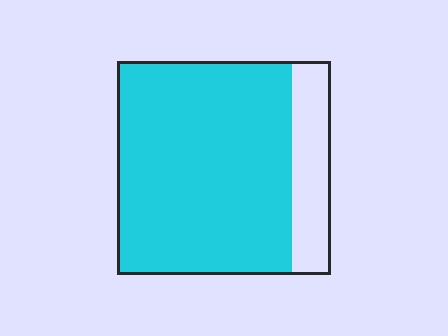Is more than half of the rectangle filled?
Yes.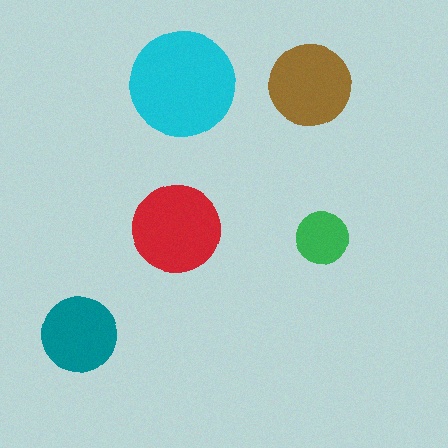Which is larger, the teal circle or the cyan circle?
The cyan one.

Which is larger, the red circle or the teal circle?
The red one.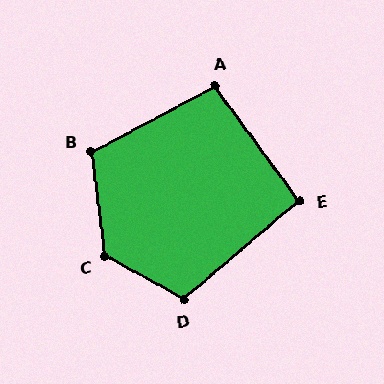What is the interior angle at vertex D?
Approximately 110 degrees (obtuse).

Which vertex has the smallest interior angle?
E, at approximately 94 degrees.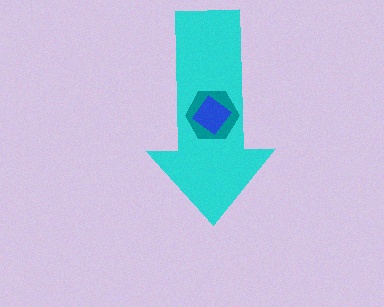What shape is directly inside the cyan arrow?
The teal hexagon.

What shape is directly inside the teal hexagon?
The blue diamond.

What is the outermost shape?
The cyan arrow.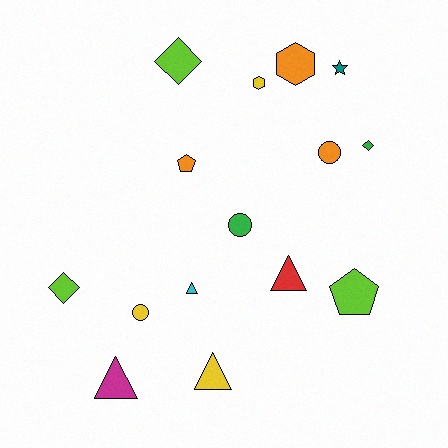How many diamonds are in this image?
There are 3 diamonds.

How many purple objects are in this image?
There are no purple objects.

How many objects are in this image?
There are 15 objects.